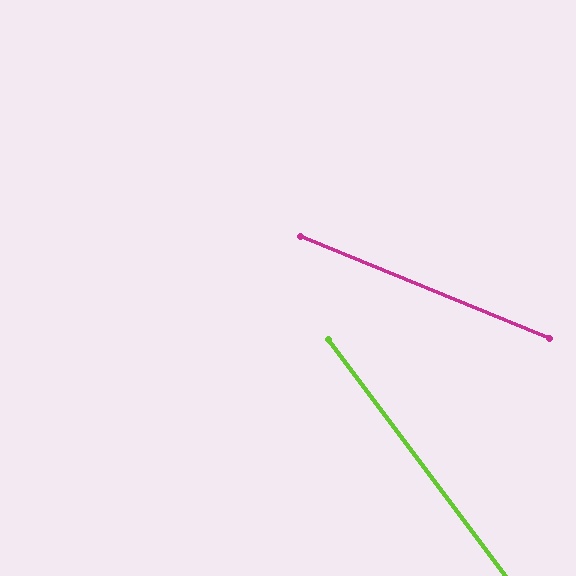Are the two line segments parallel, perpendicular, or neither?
Neither parallel nor perpendicular — they differ by about 31°.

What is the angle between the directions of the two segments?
Approximately 31 degrees.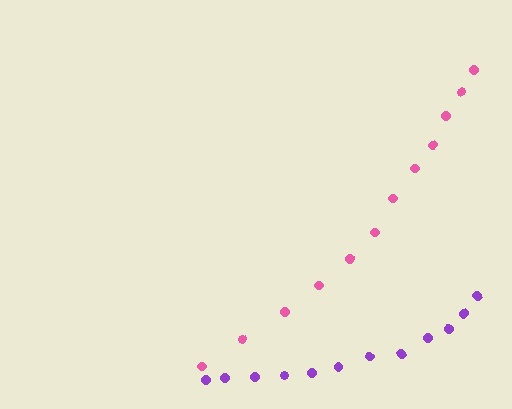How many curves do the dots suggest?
There are 2 distinct paths.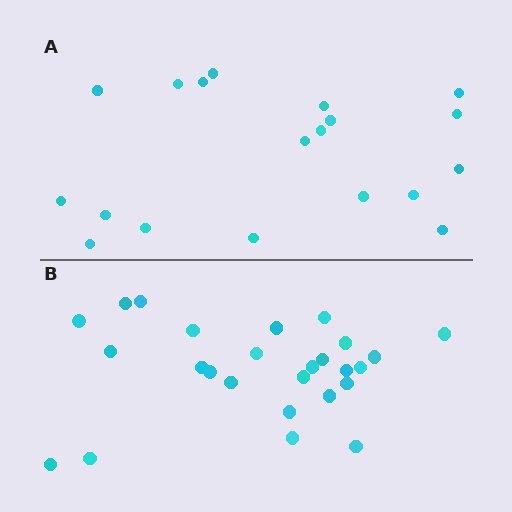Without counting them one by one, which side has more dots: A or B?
Region B (the bottom region) has more dots.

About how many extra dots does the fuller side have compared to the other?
Region B has roughly 8 or so more dots than region A.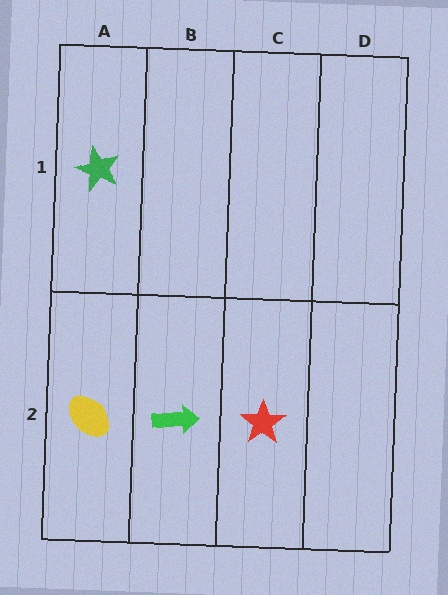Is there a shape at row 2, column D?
No, that cell is empty.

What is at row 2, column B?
A green arrow.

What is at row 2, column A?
A yellow ellipse.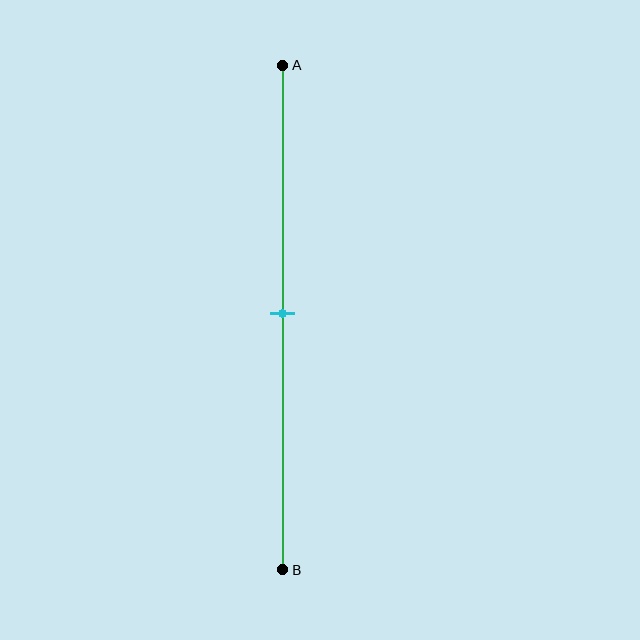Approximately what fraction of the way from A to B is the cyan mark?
The cyan mark is approximately 50% of the way from A to B.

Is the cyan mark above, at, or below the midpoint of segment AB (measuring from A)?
The cyan mark is approximately at the midpoint of segment AB.